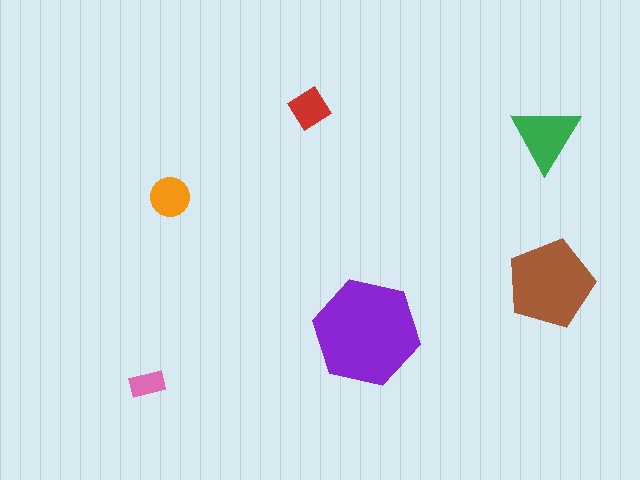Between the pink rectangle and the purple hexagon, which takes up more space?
The purple hexagon.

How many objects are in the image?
There are 6 objects in the image.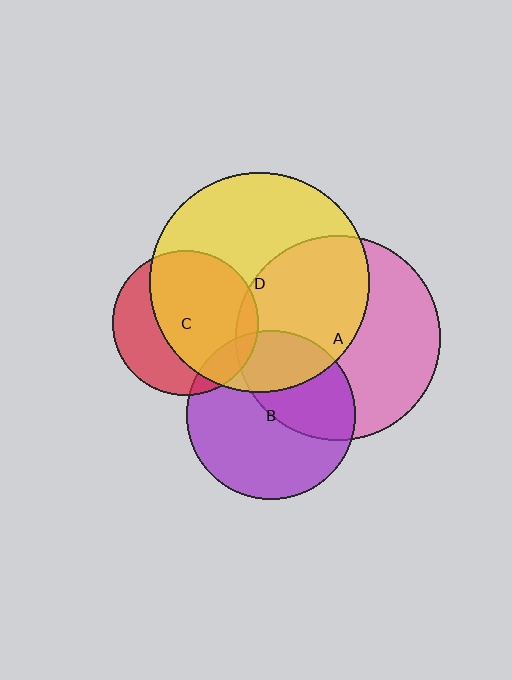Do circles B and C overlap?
Yes.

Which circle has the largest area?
Circle D (yellow).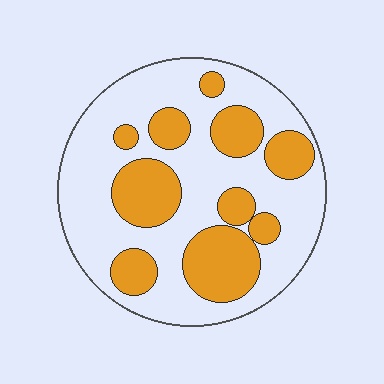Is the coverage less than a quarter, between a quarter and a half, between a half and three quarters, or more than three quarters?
Between a quarter and a half.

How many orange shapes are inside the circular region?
10.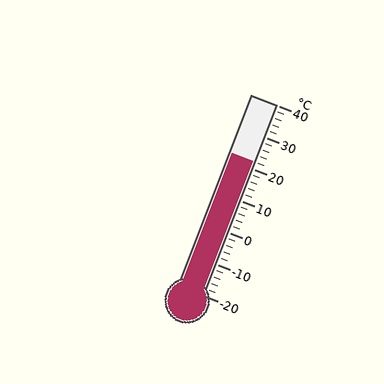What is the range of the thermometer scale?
The thermometer scale ranges from -20°C to 40°C.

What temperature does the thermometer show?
The thermometer shows approximately 22°C.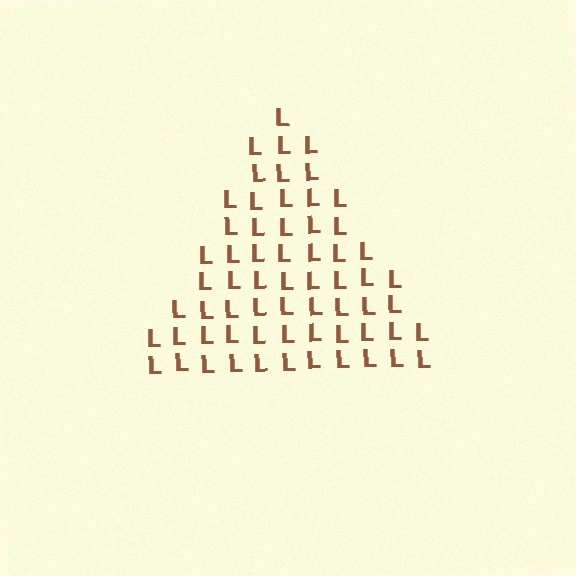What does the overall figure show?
The overall figure shows a triangle.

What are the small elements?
The small elements are letter L's.